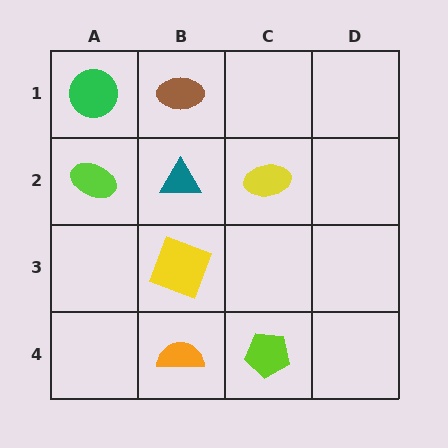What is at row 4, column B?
An orange semicircle.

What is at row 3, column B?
A yellow square.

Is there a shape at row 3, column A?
No, that cell is empty.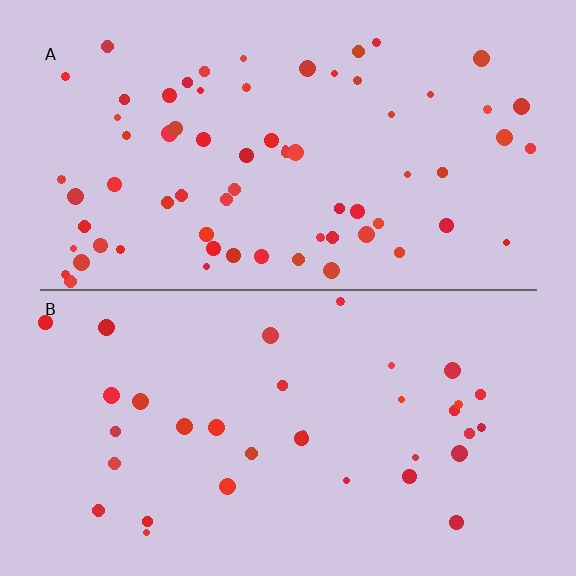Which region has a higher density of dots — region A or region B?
A (the top).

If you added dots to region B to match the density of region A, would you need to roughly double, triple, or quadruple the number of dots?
Approximately double.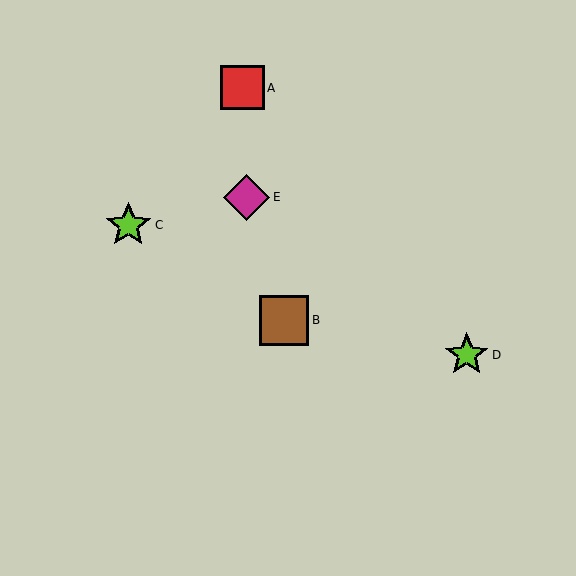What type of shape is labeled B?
Shape B is a brown square.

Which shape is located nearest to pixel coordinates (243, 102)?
The red square (labeled A) at (243, 88) is nearest to that location.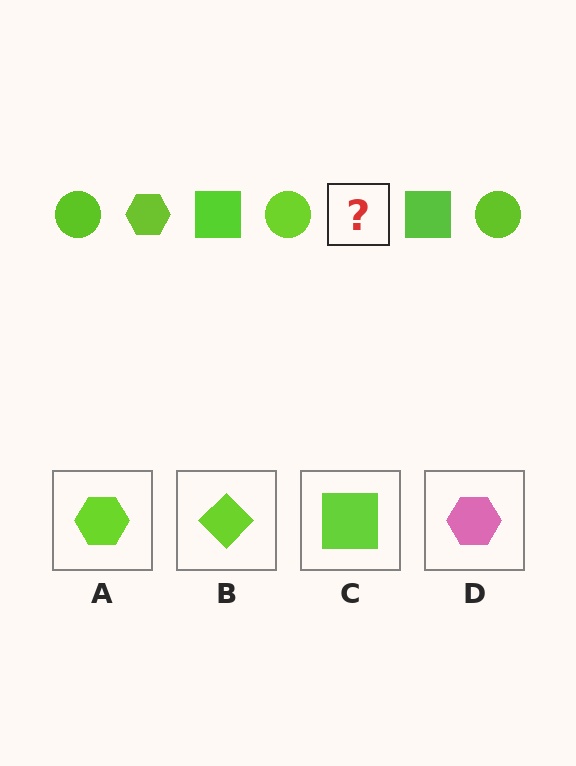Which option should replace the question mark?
Option A.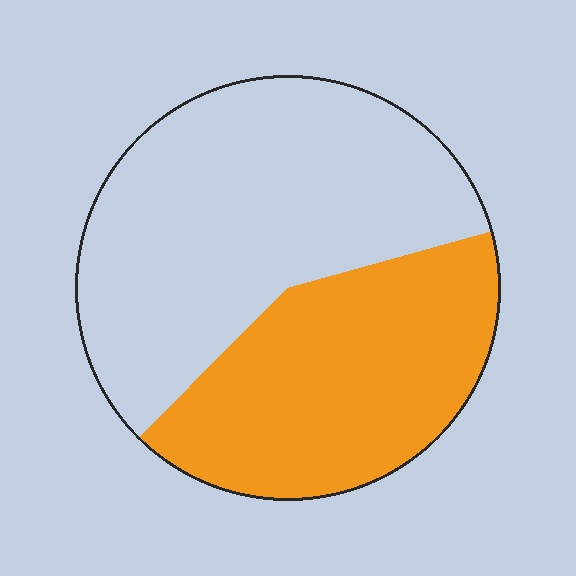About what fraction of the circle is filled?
About two fifths (2/5).